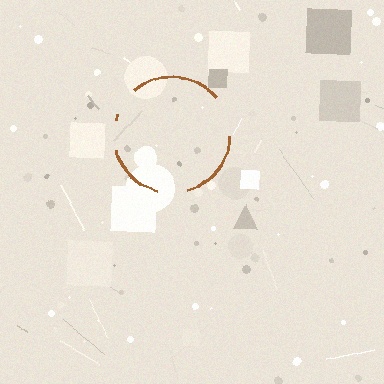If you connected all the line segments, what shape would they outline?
They would outline a circle.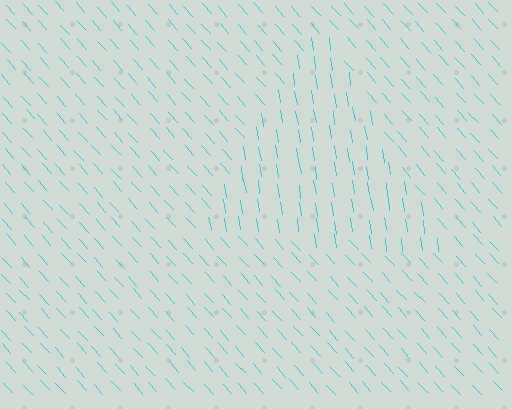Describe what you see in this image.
The image is filled with small cyan line segments. A triangle region in the image has lines oriented differently from the surrounding lines, creating a visible texture boundary.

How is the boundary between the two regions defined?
The boundary is defined purely by a change in line orientation (approximately 34 degrees difference). All lines are the same color and thickness.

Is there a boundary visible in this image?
Yes, there is a texture boundary formed by a change in line orientation.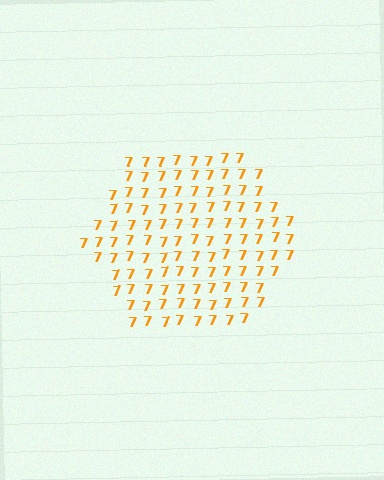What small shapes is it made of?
It is made of small digit 7's.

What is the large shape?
The large shape is a hexagon.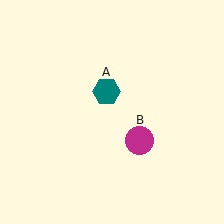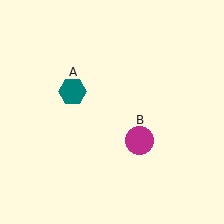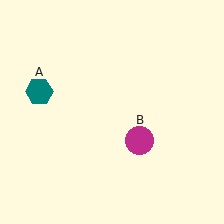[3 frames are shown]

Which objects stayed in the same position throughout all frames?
Magenta circle (object B) remained stationary.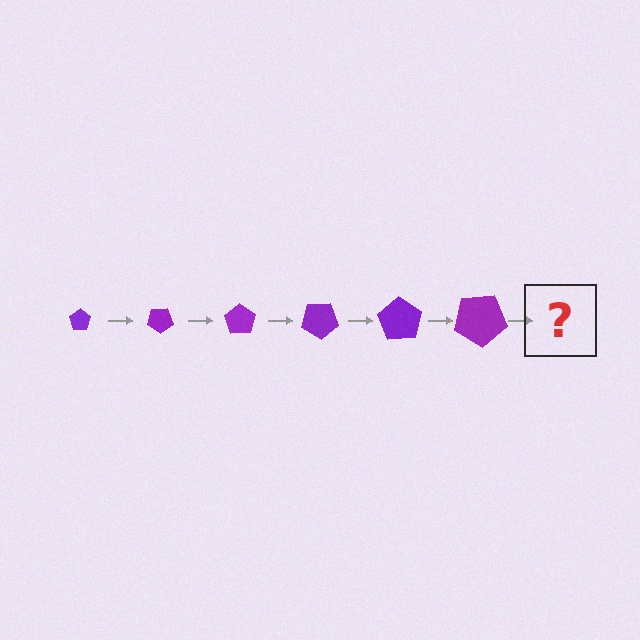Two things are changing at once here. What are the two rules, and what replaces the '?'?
The two rules are that the pentagon grows larger each step and it rotates 35 degrees each step. The '?' should be a pentagon, larger than the previous one and rotated 210 degrees from the start.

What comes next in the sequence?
The next element should be a pentagon, larger than the previous one and rotated 210 degrees from the start.